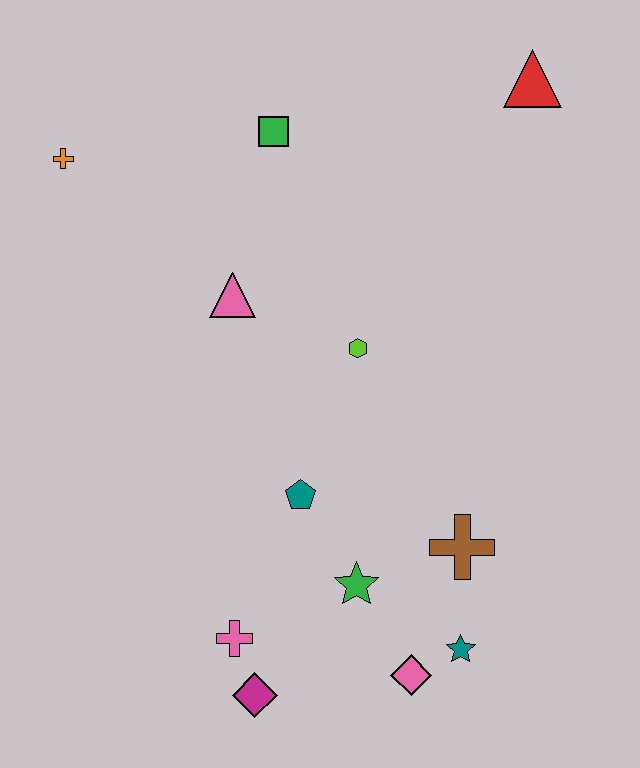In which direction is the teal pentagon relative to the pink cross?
The teal pentagon is above the pink cross.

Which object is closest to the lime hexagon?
The pink triangle is closest to the lime hexagon.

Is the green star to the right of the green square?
Yes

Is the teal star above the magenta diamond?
Yes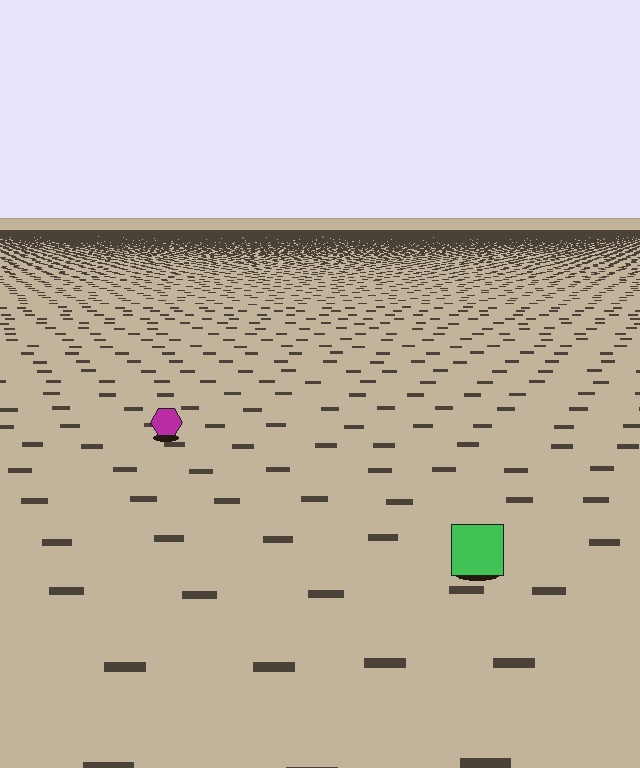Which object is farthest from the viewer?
The magenta hexagon is farthest from the viewer. It appears smaller and the ground texture around it is denser.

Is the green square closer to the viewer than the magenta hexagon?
Yes. The green square is closer — you can tell from the texture gradient: the ground texture is coarser near it.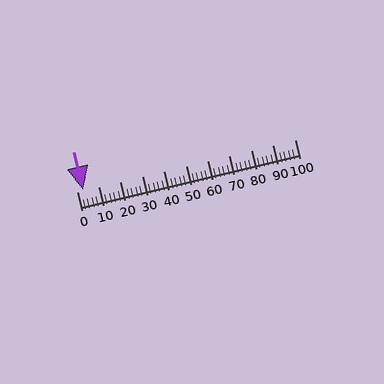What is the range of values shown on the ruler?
The ruler shows values from 0 to 100.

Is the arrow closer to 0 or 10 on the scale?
The arrow is closer to 0.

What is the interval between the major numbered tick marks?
The major tick marks are spaced 10 units apart.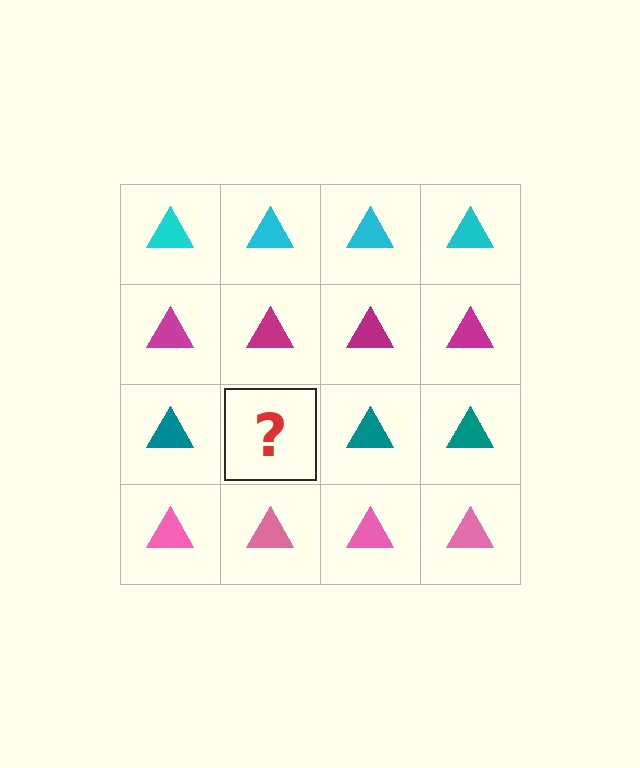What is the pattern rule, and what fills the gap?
The rule is that each row has a consistent color. The gap should be filled with a teal triangle.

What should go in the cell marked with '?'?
The missing cell should contain a teal triangle.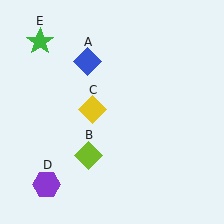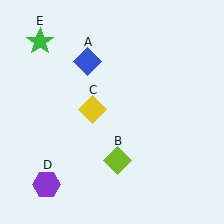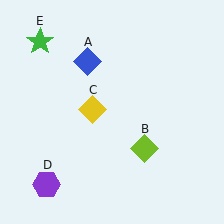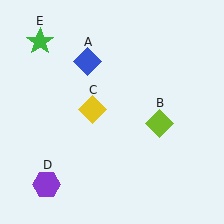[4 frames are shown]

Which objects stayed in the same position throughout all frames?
Blue diamond (object A) and yellow diamond (object C) and purple hexagon (object D) and green star (object E) remained stationary.